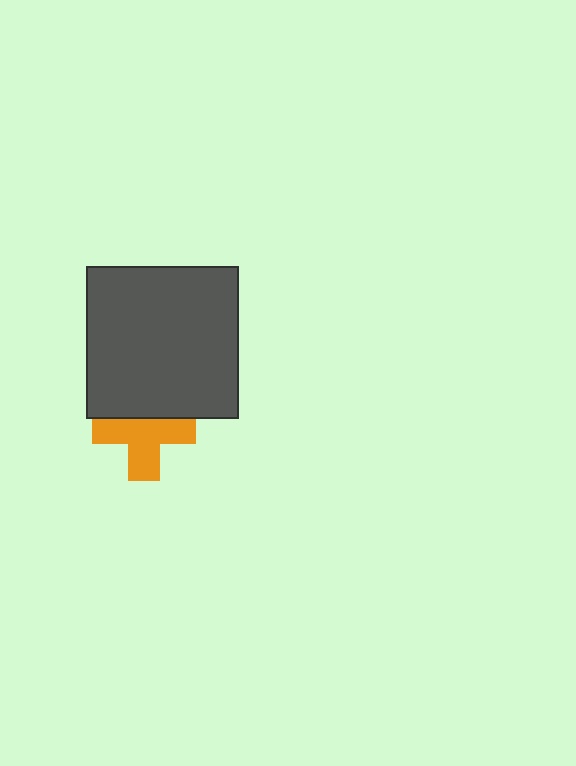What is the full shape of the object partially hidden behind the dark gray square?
The partially hidden object is an orange cross.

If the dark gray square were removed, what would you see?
You would see the complete orange cross.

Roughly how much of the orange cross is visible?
Most of it is visible (roughly 65%).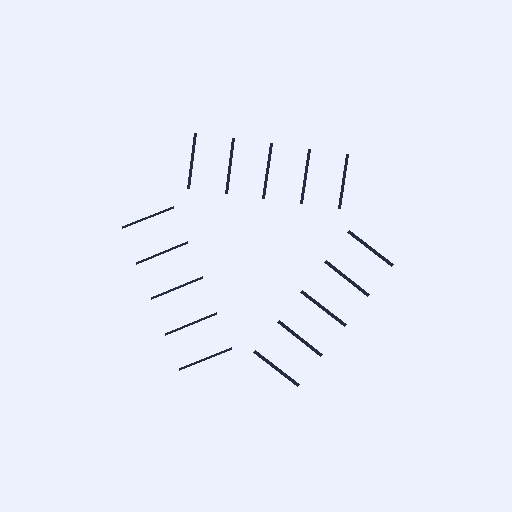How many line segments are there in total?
15 — 5 along each of the 3 edges.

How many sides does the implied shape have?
3 sides — the line-ends trace a triangle.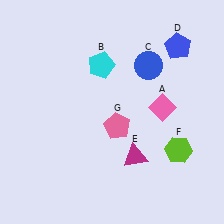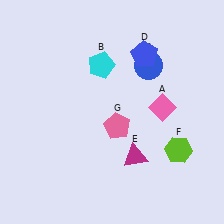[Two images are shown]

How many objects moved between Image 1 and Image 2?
1 object moved between the two images.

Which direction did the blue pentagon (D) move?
The blue pentagon (D) moved left.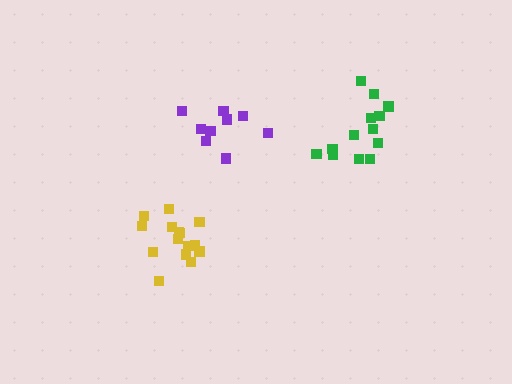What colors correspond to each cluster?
The clusters are colored: yellow, green, purple.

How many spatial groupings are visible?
There are 3 spatial groupings.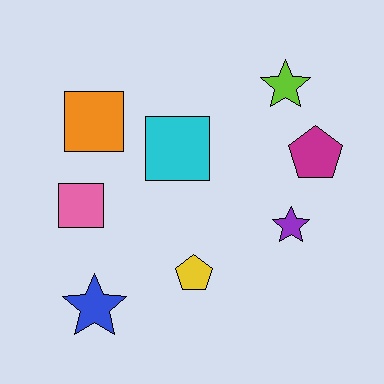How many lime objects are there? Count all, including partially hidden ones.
There is 1 lime object.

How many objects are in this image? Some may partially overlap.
There are 8 objects.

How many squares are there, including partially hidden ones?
There are 3 squares.